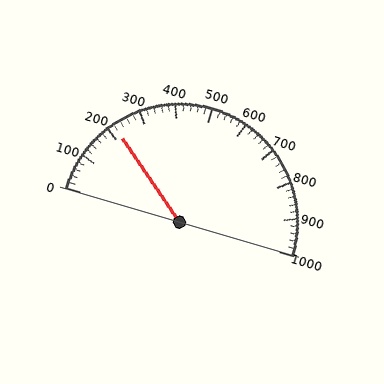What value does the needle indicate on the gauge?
The needle indicates approximately 220.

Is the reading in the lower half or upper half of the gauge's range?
The reading is in the lower half of the range (0 to 1000).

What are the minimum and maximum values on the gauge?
The gauge ranges from 0 to 1000.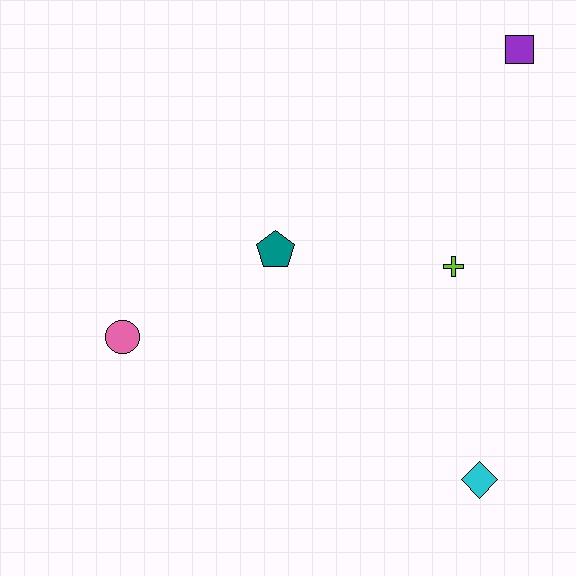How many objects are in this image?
There are 5 objects.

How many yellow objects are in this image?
There are no yellow objects.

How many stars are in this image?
There are no stars.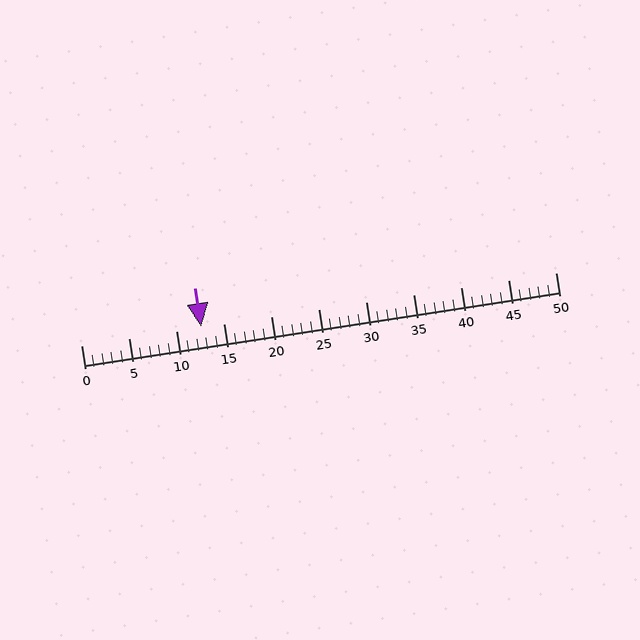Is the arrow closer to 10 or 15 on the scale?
The arrow is closer to 15.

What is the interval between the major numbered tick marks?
The major tick marks are spaced 5 units apart.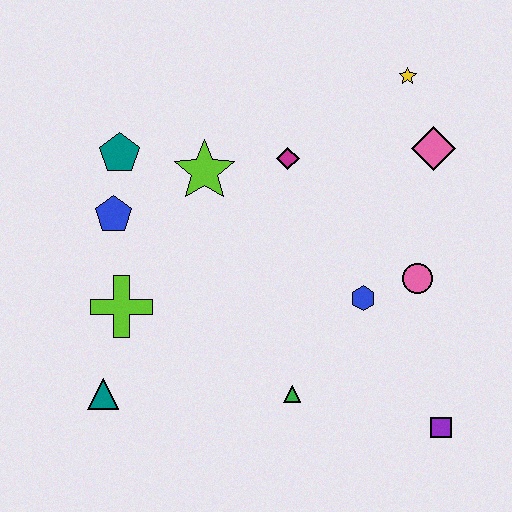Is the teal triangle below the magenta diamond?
Yes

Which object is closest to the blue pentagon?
The teal pentagon is closest to the blue pentagon.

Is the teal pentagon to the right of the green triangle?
No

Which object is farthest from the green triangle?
The yellow star is farthest from the green triangle.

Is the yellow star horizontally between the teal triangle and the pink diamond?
Yes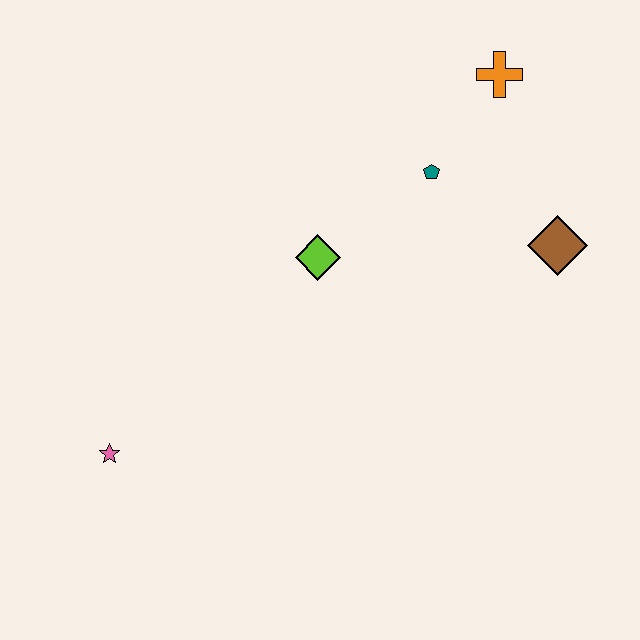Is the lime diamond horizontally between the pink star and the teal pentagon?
Yes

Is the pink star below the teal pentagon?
Yes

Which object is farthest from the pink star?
The orange cross is farthest from the pink star.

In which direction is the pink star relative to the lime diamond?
The pink star is to the left of the lime diamond.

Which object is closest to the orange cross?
The teal pentagon is closest to the orange cross.